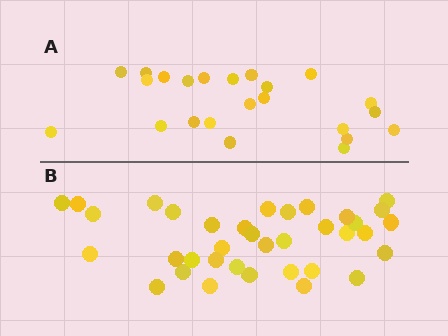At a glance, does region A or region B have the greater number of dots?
Region B (the bottom region) has more dots.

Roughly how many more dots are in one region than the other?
Region B has approximately 15 more dots than region A.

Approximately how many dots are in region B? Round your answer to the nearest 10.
About 40 dots. (The exact count is 36, which rounds to 40.)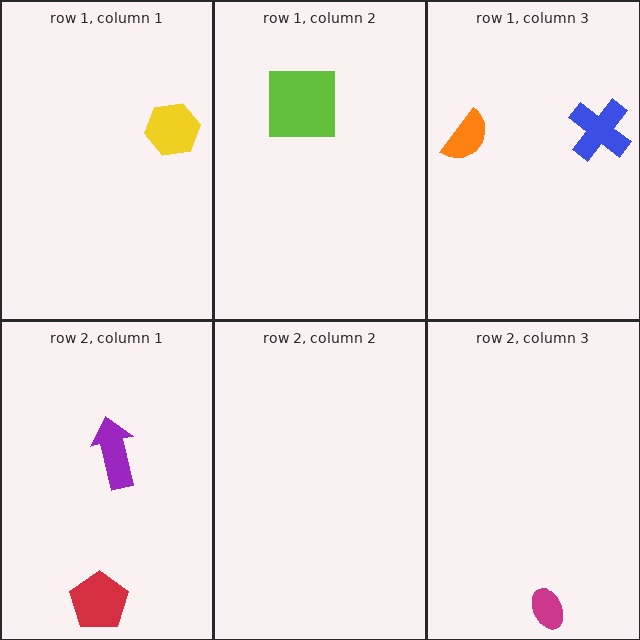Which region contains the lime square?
The row 1, column 2 region.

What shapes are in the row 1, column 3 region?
The blue cross, the orange semicircle.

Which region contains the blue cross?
The row 1, column 3 region.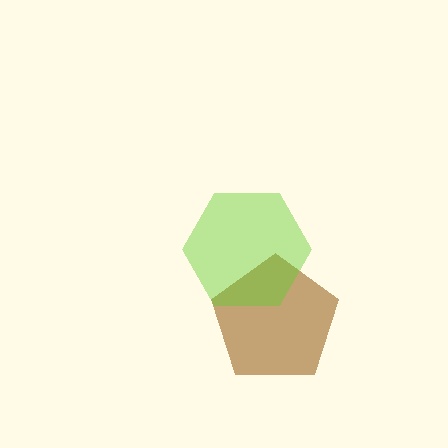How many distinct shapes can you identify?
There are 2 distinct shapes: a brown pentagon, a lime hexagon.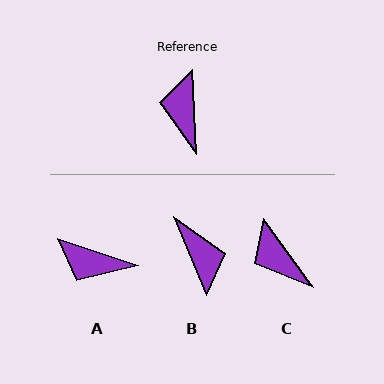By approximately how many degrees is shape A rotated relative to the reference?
Approximately 68 degrees counter-clockwise.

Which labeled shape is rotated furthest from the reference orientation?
B, about 161 degrees away.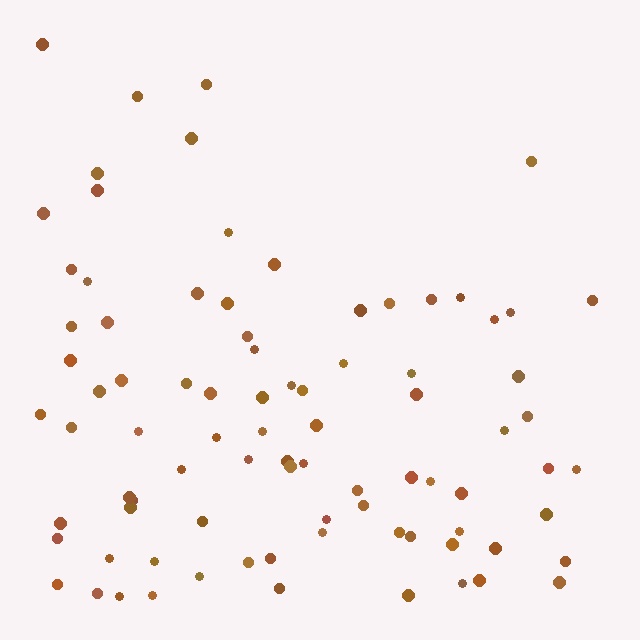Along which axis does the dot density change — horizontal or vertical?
Vertical.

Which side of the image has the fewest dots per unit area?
The top.